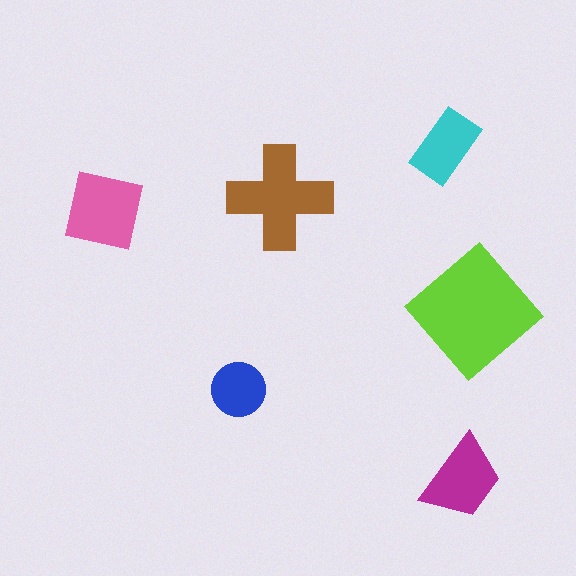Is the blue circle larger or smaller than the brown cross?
Smaller.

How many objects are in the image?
There are 6 objects in the image.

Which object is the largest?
The lime diamond.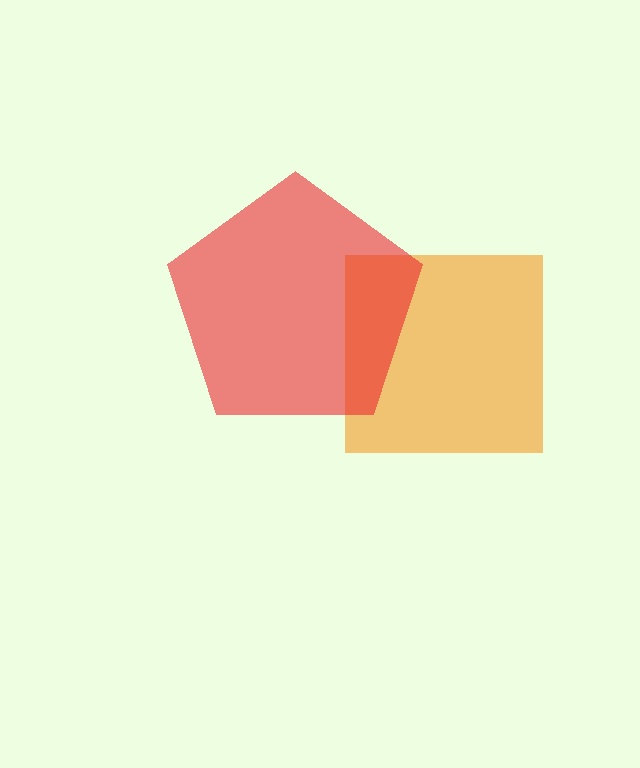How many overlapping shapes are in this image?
There are 2 overlapping shapes in the image.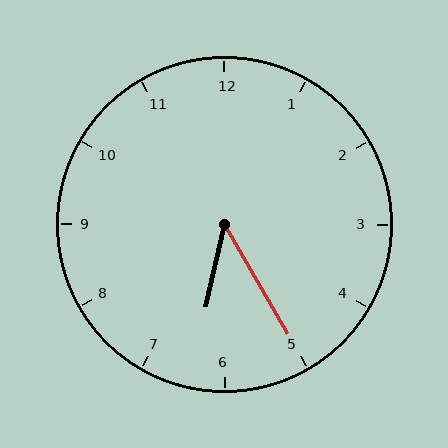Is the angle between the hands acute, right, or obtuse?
It is acute.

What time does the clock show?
6:25.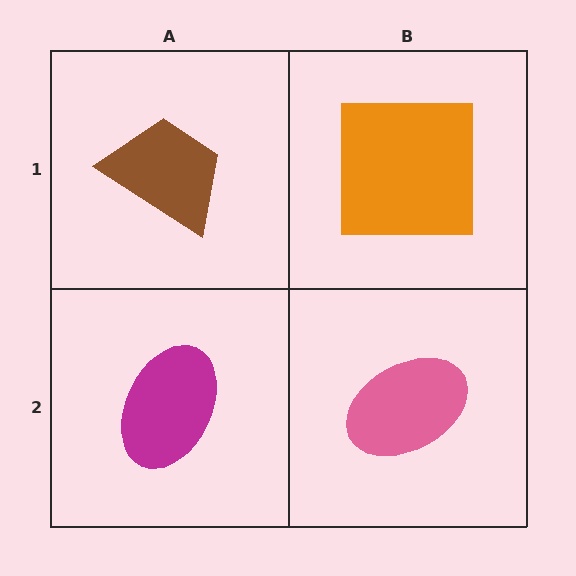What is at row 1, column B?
An orange square.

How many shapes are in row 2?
2 shapes.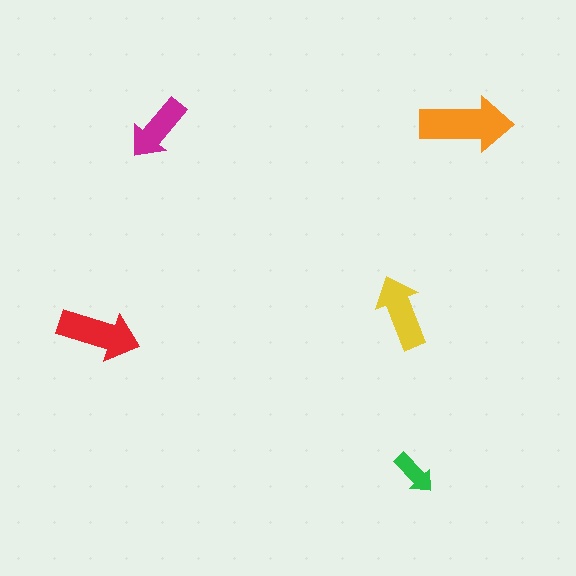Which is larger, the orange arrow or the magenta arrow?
The orange one.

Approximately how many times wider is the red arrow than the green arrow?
About 2 times wider.